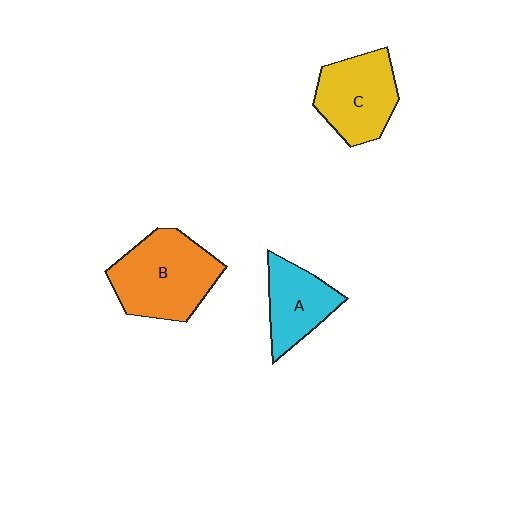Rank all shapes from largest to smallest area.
From largest to smallest: B (orange), C (yellow), A (cyan).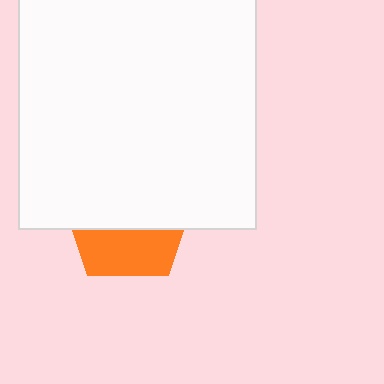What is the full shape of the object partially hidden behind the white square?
The partially hidden object is an orange pentagon.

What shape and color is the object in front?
The object in front is a white square.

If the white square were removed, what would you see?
You would see the complete orange pentagon.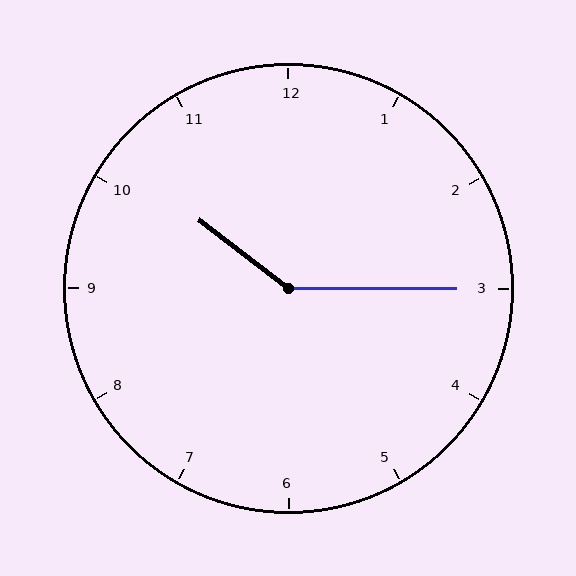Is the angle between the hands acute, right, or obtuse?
It is obtuse.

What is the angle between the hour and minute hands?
Approximately 142 degrees.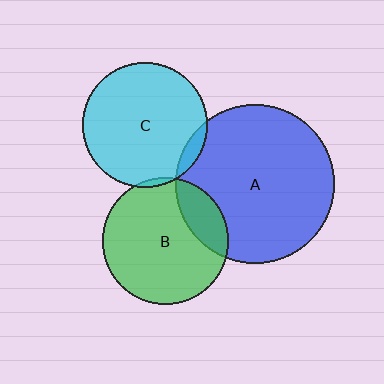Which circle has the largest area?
Circle A (blue).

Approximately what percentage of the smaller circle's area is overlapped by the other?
Approximately 20%.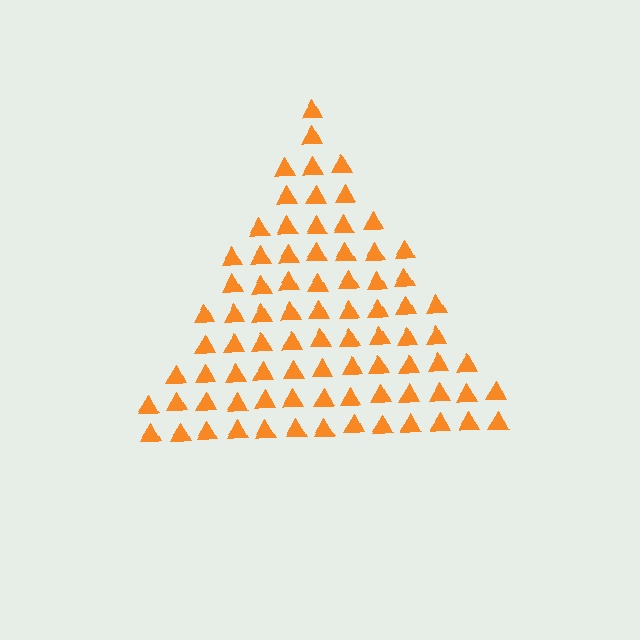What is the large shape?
The large shape is a triangle.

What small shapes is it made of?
It is made of small triangles.